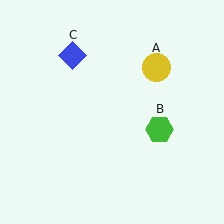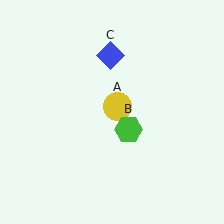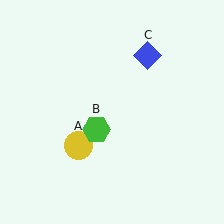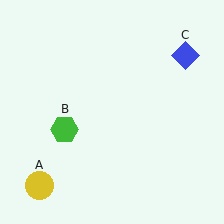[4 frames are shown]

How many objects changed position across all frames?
3 objects changed position: yellow circle (object A), green hexagon (object B), blue diamond (object C).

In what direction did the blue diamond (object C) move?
The blue diamond (object C) moved right.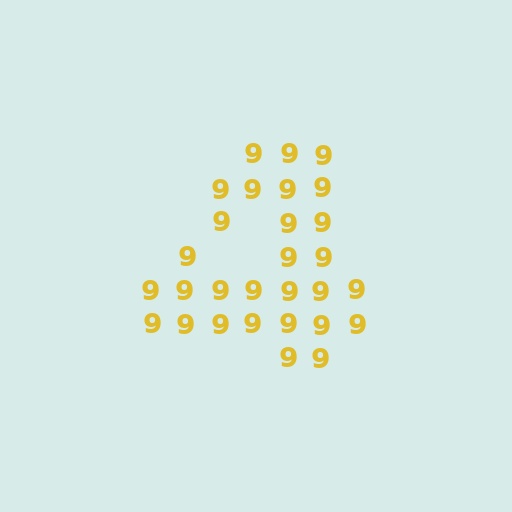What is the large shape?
The large shape is the digit 4.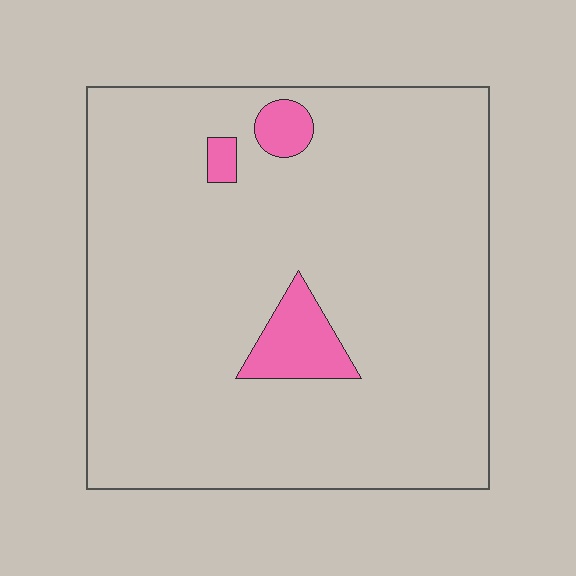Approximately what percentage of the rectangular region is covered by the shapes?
Approximately 5%.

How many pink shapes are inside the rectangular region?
3.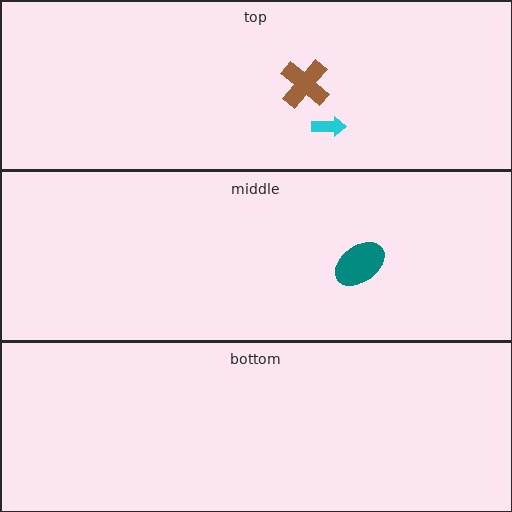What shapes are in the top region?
The cyan arrow, the brown cross.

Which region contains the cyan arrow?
The top region.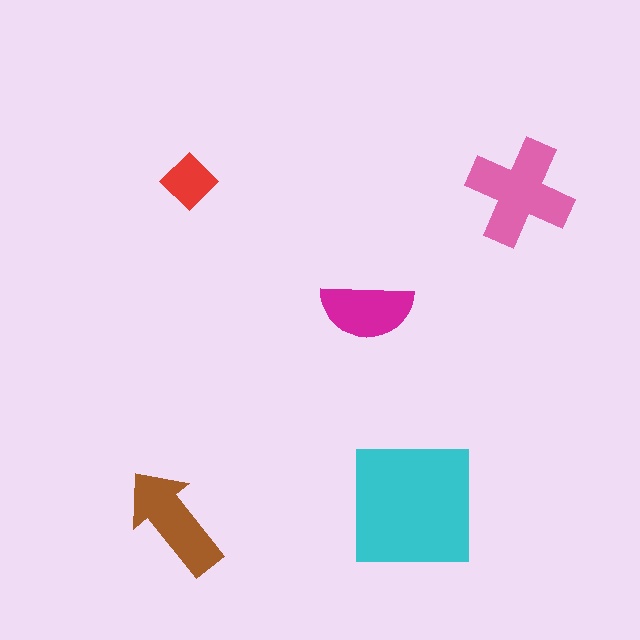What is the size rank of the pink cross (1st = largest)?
2nd.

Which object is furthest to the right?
The pink cross is rightmost.